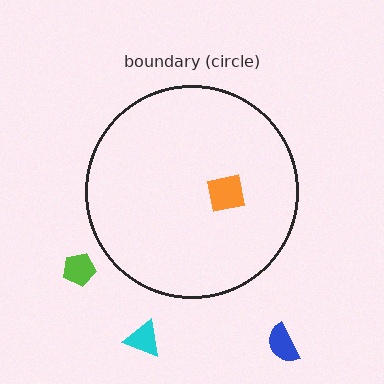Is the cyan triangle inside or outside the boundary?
Outside.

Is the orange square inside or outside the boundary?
Inside.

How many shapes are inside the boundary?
1 inside, 3 outside.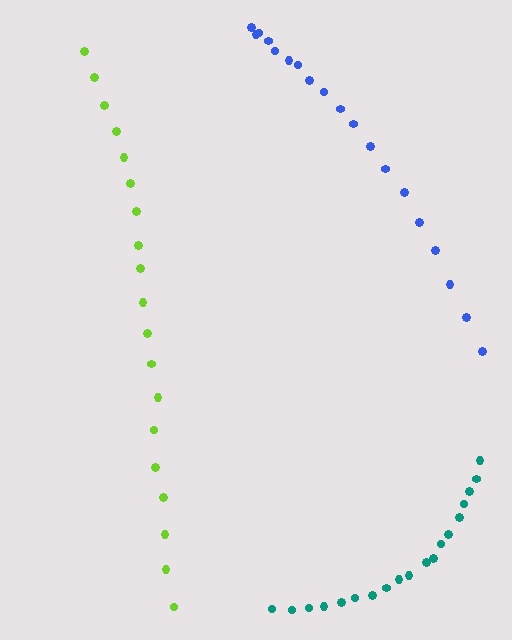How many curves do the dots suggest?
There are 3 distinct paths.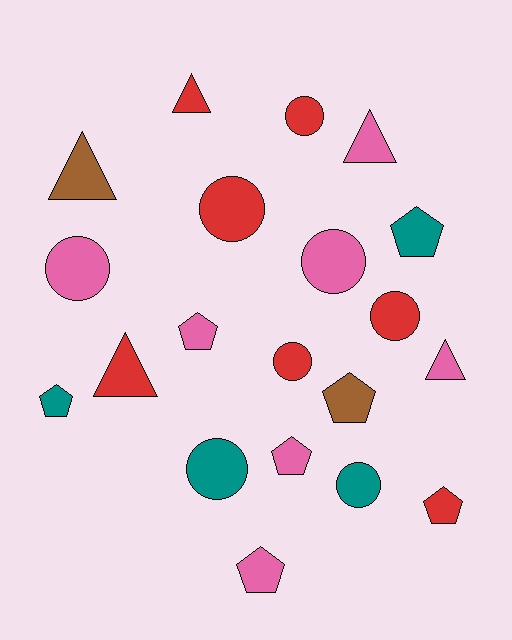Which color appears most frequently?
Pink, with 7 objects.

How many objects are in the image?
There are 20 objects.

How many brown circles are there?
There are no brown circles.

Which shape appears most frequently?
Circle, with 8 objects.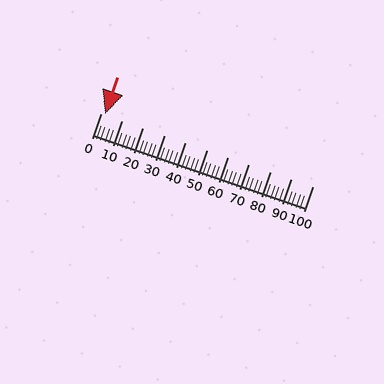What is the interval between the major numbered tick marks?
The major tick marks are spaced 10 units apart.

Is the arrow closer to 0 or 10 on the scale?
The arrow is closer to 0.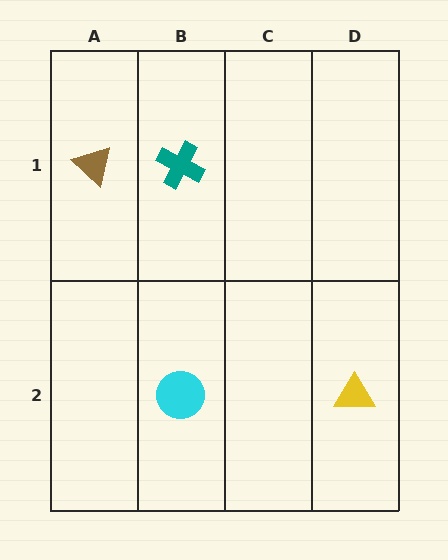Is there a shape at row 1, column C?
No, that cell is empty.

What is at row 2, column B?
A cyan circle.